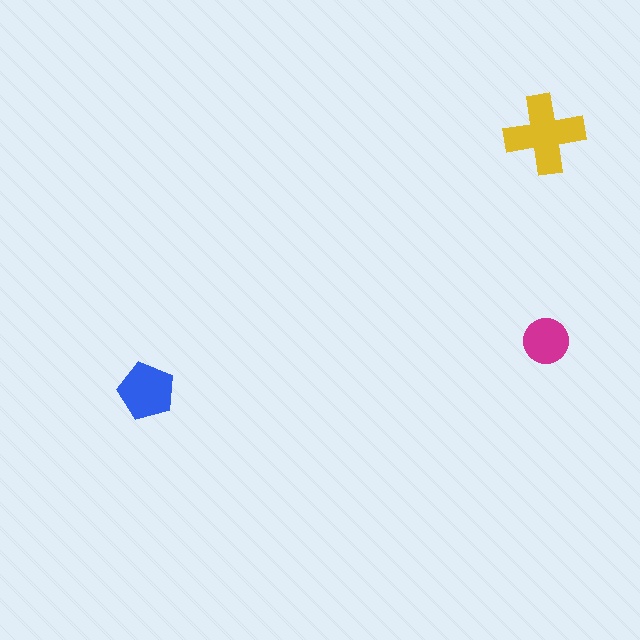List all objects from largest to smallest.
The yellow cross, the blue pentagon, the magenta circle.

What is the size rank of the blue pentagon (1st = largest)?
2nd.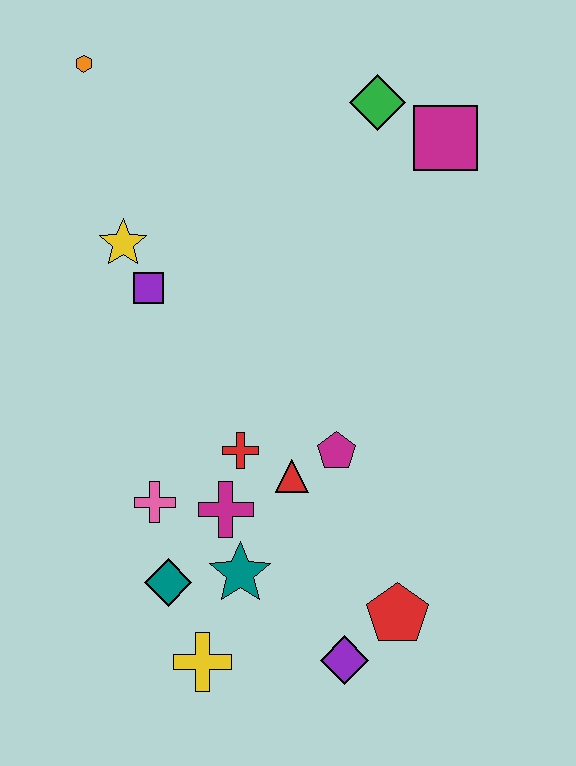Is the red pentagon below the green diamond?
Yes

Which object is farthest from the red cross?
The orange hexagon is farthest from the red cross.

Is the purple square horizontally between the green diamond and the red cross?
No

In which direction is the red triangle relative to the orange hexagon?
The red triangle is below the orange hexagon.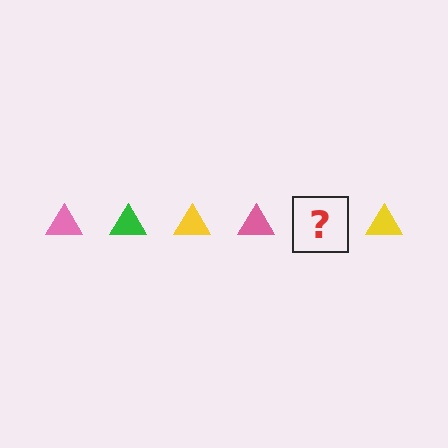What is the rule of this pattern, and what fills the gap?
The rule is that the pattern cycles through pink, green, yellow triangles. The gap should be filled with a green triangle.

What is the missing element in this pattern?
The missing element is a green triangle.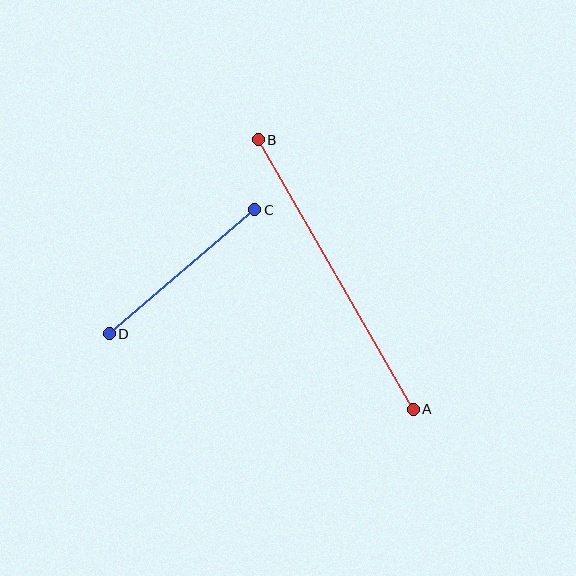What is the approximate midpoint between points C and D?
The midpoint is at approximately (182, 272) pixels.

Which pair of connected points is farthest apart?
Points A and B are farthest apart.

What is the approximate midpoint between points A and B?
The midpoint is at approximately (336, 274) pixels.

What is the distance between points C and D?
The distance is approximately 191 pixels.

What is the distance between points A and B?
The distance is approximately 311 pixels.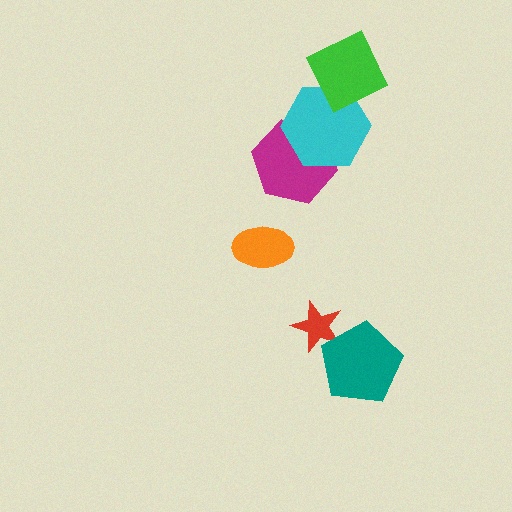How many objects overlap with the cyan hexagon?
2 objects overlap with the cyan hexagon.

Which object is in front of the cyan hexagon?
The green square is in front of the cyan hexagon.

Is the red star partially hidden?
Yes, it is partially covered by another shape.